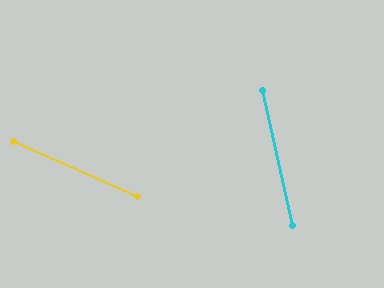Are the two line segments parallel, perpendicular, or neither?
Neither parallel nor perpendicular — they differ by about 53°.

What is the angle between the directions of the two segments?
Approximately 53 degrees.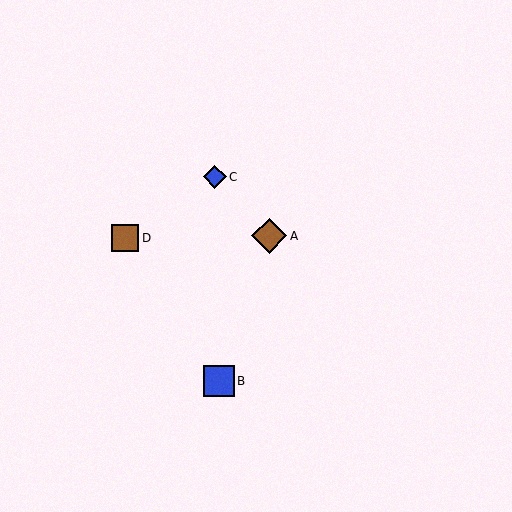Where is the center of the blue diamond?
The center of the blue diamond is at (215, 177).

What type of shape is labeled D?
Shape D is a brown square.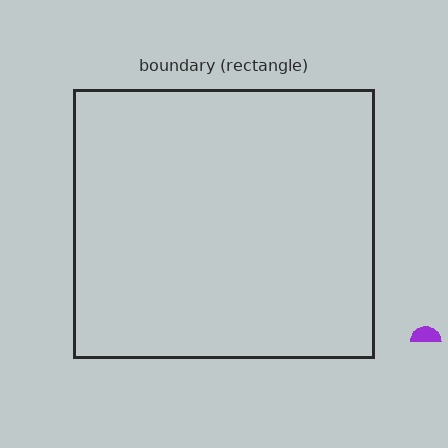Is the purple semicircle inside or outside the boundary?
Outside.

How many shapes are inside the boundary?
0 inside, 1 outside.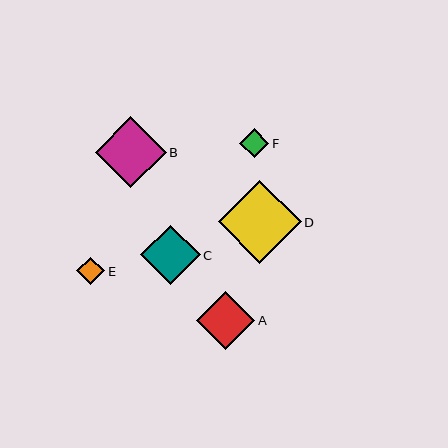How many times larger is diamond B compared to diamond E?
Diamond B is approximately 2.6 times the size of diamond E.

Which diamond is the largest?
Diamond D is the largest with a size of approximately 83 pixels.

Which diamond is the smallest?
Diamond E is the smallest with a size of approximately 28 pixels.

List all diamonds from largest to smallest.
From largest to smallest: D, B, C, A, F, E.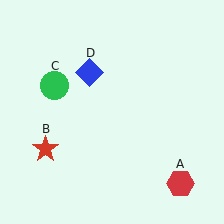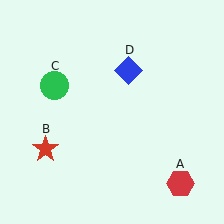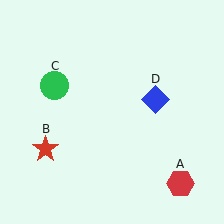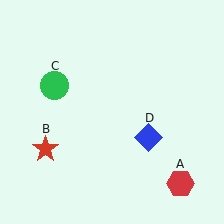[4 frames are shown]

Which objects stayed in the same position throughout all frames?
Red hexagon (object A) and red star (object B) and green circle (object C) remained stationary.